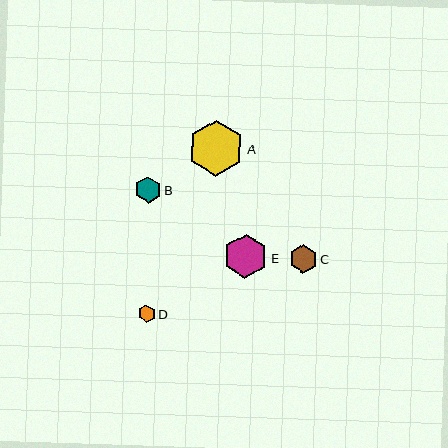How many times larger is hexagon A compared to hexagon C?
Hexagon A is approximately 2.0 times the size of hexagon C.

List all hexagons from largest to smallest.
From largest to smallest: A, E, C, B, D.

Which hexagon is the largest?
Hexagon A is the largest with a size of approximately 56 pixels.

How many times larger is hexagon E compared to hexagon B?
Hexagon E is approximately 1.7 times the size of hexagon B.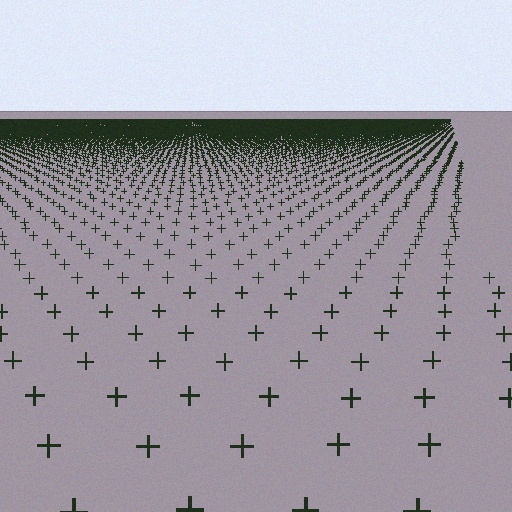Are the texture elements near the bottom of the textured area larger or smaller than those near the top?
Larger. Near the bottom, elements are closer to the viewer and appear at a bigger on-screen size.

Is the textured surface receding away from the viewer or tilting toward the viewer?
The surface is receding away from the viewer. Texture elements get smaller and denser toward the top.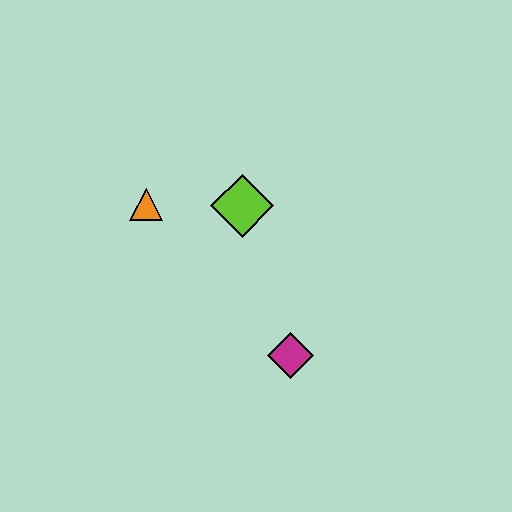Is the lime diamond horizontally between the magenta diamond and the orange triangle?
Yes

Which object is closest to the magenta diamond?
The lime diamond is closest to the magenta diamond.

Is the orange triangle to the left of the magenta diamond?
Yes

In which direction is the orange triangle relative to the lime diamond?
The orange triangle is to the left of the lime diamond.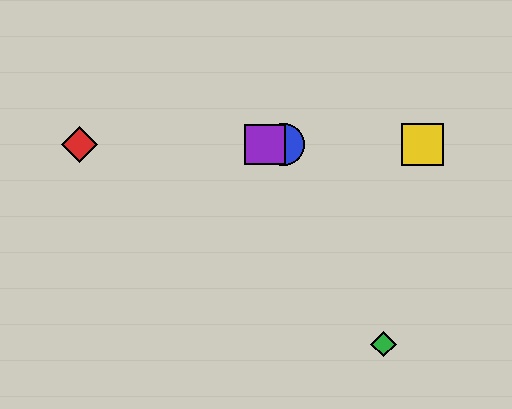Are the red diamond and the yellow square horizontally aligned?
Yes, both are at y≈145.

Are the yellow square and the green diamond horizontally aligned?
No, the yellow square is at y≈145 and the green diamond is at y≈344.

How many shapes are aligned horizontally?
4 shapes (the red diamond, the blue circle, the yellow square, the purple square) are aligned horizontally.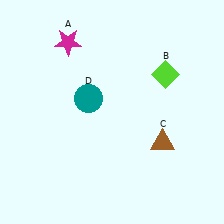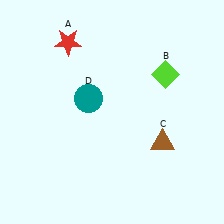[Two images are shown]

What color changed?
The star (A) changed from magenta in Image 1 to red in Image 2.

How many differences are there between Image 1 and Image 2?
There is 1 difference between the two images.